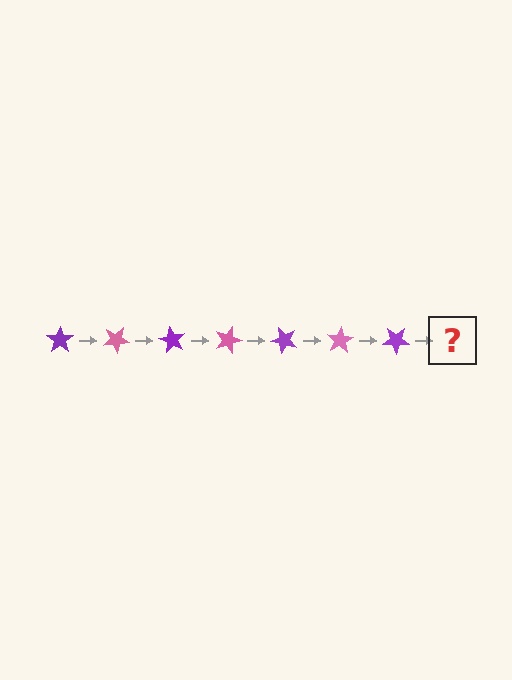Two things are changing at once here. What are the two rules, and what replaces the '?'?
The two rules are that it rotates 30 degrees each step and the color cycles through purple and pink. The '?' should be a pink star, rotated 210 degrees from the start.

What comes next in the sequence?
The next element should be a pink star, rotated 210 degrees from the start.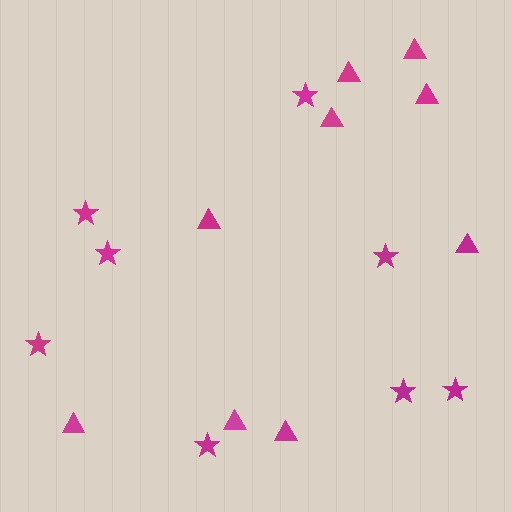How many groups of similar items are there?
There are 2 groups: one group of triangles (9) and one group of stars (8).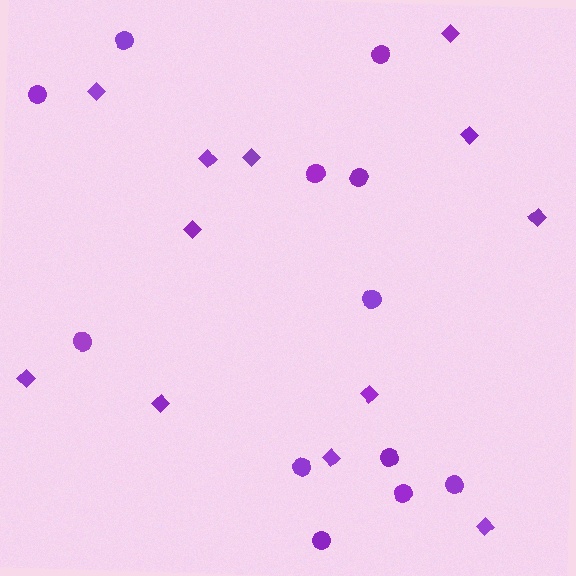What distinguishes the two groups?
There are 2 groups: one group of circles (12) and one group of diamonds (12).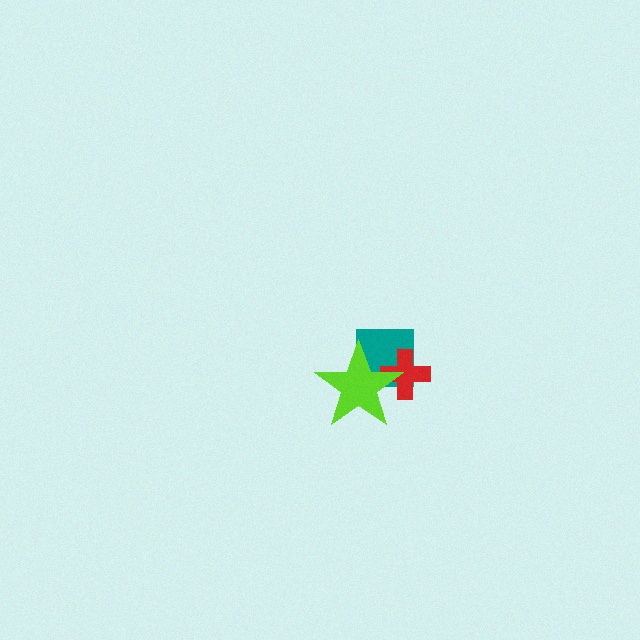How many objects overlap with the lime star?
2 objects overlap with the lime star.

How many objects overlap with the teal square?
2 objects overlap with the teal square.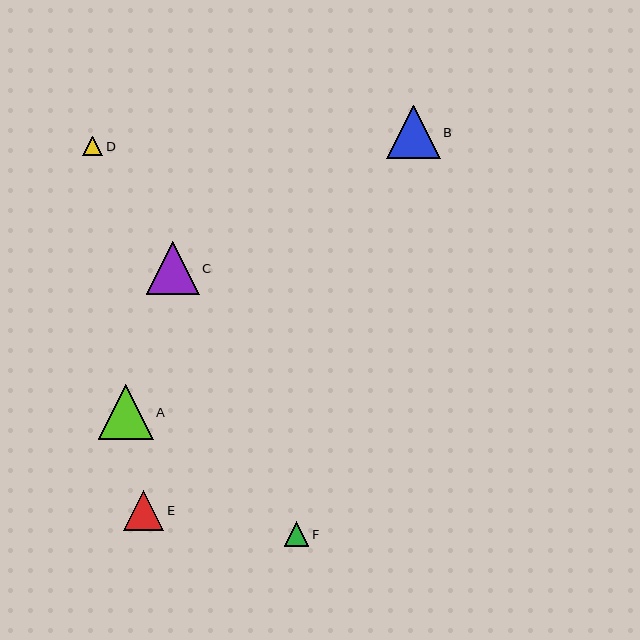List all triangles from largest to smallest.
From largest to smallest: A, B, C, E, F, D.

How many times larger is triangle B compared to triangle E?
Triangle B is approximately 1.3 times the size of triangle E.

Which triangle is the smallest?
Triangle D is the smallest with a size of approximately 20 pixels.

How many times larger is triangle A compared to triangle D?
Triangle A is approximately 2.8 times the size of triangle D.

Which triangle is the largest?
Triangle A is the largest with a size of approximately 55 pixels.